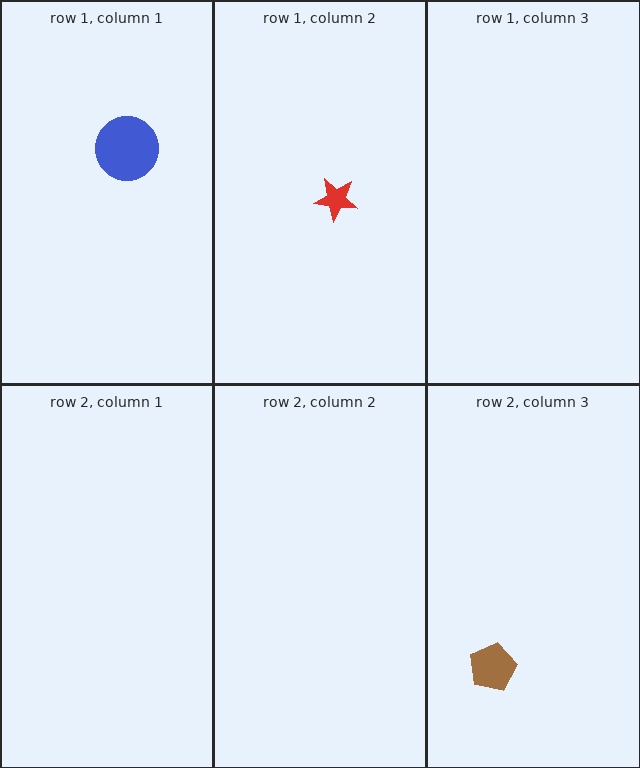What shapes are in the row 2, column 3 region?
The brown pentagon.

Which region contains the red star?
The row 1, column 2 region.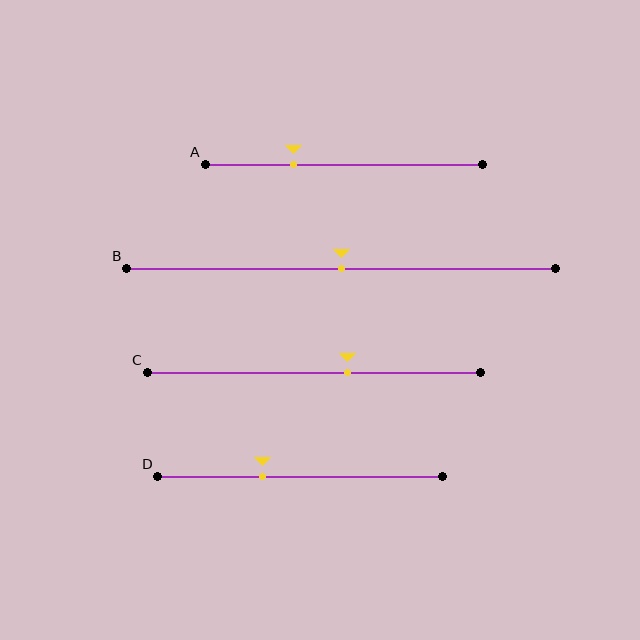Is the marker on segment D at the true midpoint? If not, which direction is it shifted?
No, the marker on segment D is shifted to the left by about 13% of the segment length.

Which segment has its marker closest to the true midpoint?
Segment B has its marker closest to the true midpoint.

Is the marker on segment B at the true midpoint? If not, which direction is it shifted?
Yes, the marker on segment B is at the true midpoint.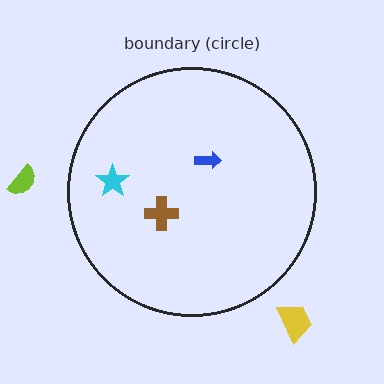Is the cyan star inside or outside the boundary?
Inside.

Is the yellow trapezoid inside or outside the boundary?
Outside.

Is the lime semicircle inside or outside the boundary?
Outside.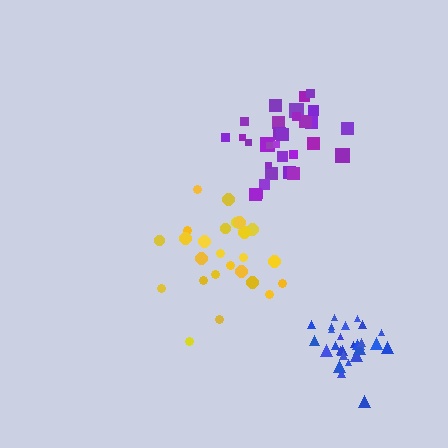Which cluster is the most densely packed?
Blue.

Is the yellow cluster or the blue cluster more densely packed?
Blue.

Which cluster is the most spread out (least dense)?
Yellow.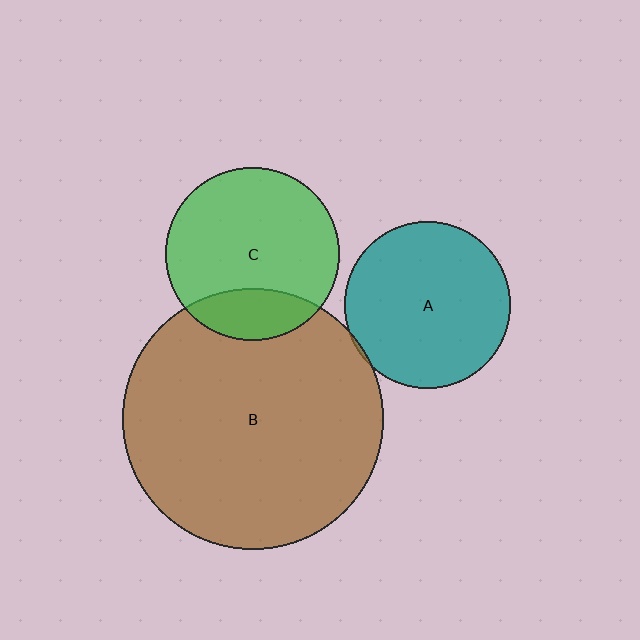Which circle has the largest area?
Circle B (brown).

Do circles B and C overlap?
Yes.